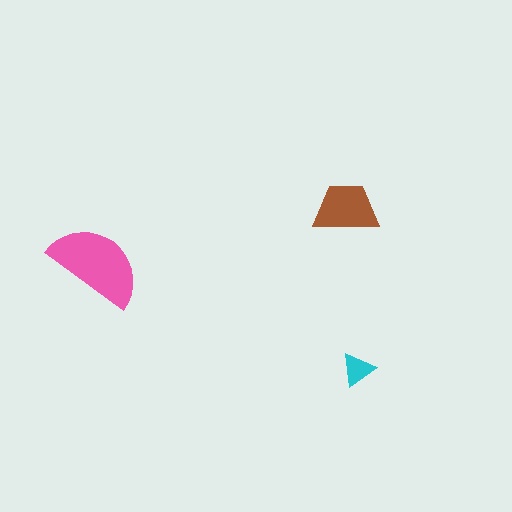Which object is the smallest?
The cyan triangle.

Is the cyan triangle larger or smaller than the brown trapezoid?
Smaller.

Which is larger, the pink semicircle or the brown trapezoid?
The pink semicircle.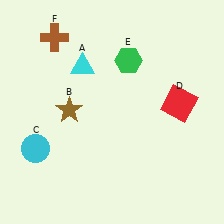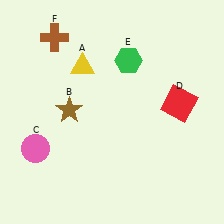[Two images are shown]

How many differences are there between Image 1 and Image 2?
There are 2 differences between the two images.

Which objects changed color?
A changed from cyan to yellow. C changed from cyan to pink.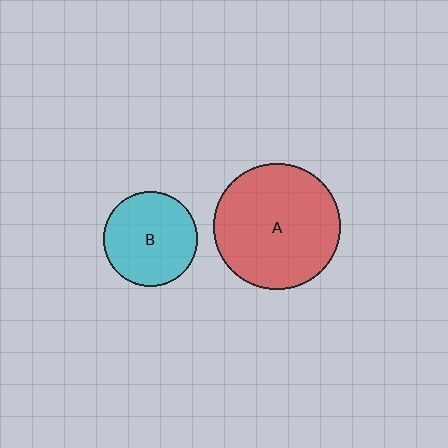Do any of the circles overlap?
No, none of the circles overlap.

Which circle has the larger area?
Circle A (red).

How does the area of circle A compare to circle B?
Approximately 1.8 times.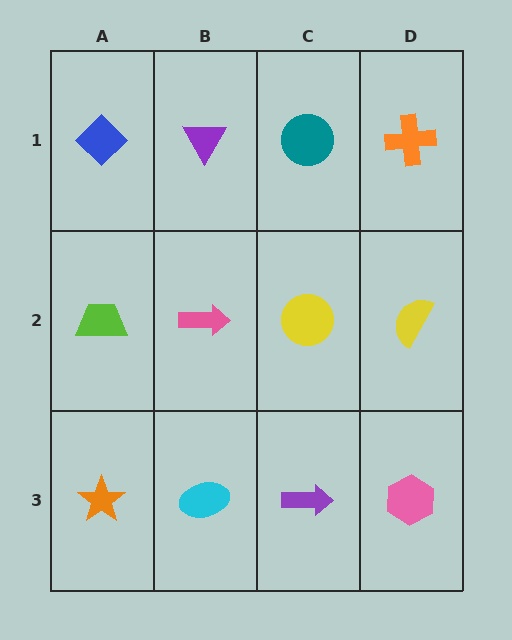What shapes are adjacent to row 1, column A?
A lime trapezoid (row 2, column A), a purple triangle (row 1, column B).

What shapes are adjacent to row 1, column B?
A pink arrow (row 2, column B), a blue diamond (row 1, column A), a teal circle (row 1, column C).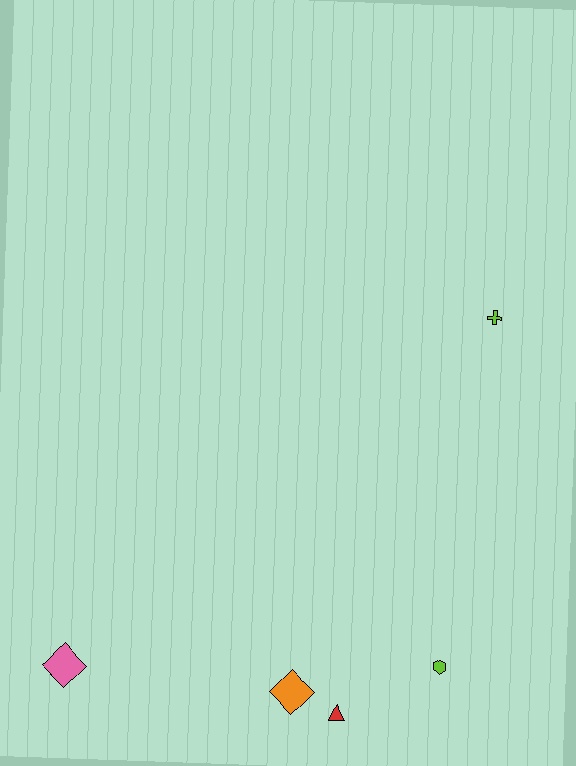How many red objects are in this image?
There is 1 red object.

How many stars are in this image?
There are no stars.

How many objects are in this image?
There are 5 objects.